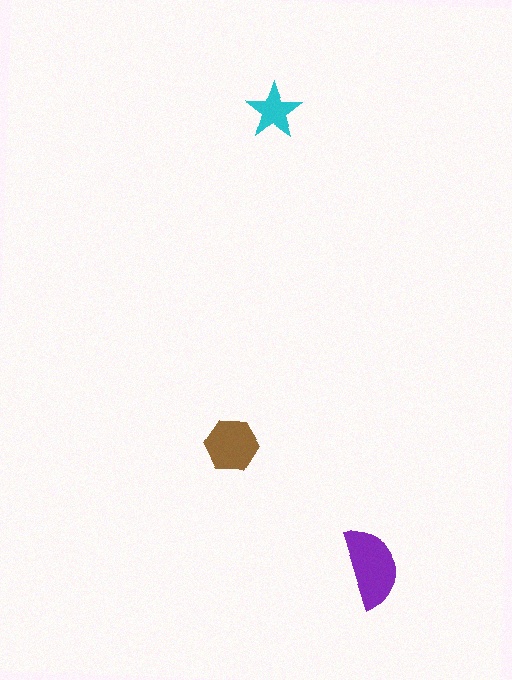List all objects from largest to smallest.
The purple semicircle, the brown hexagon, the cyan star.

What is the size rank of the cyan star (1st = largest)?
3rd.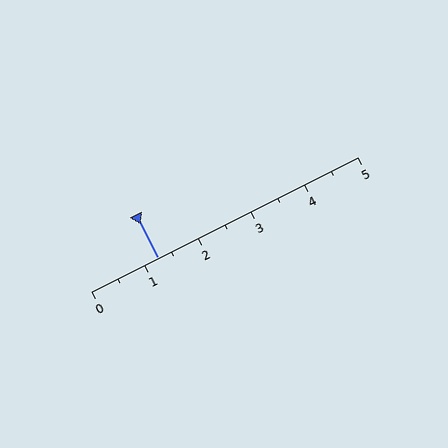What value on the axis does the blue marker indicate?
The marker indicates approximately 1.2.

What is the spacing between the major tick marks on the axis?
The major ticks are spaced 1 apart.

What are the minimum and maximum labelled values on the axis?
The axis runs from 0 to 5.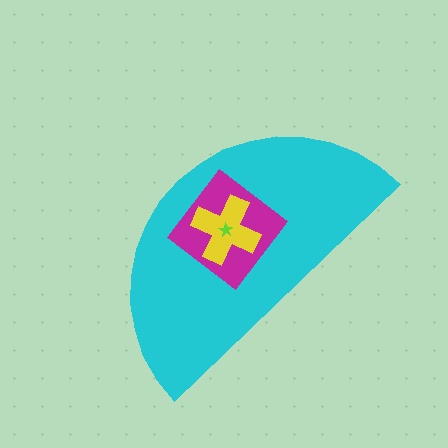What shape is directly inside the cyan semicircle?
The magenta diamond.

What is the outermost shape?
The cyan semicircle.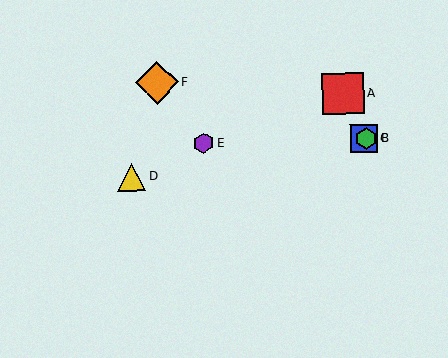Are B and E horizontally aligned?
Yes, both are at y≈139.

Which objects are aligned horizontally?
Objects B, C, E are aligned horizontally.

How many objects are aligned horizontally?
3 objects (B, C, E) are aligned horizontally.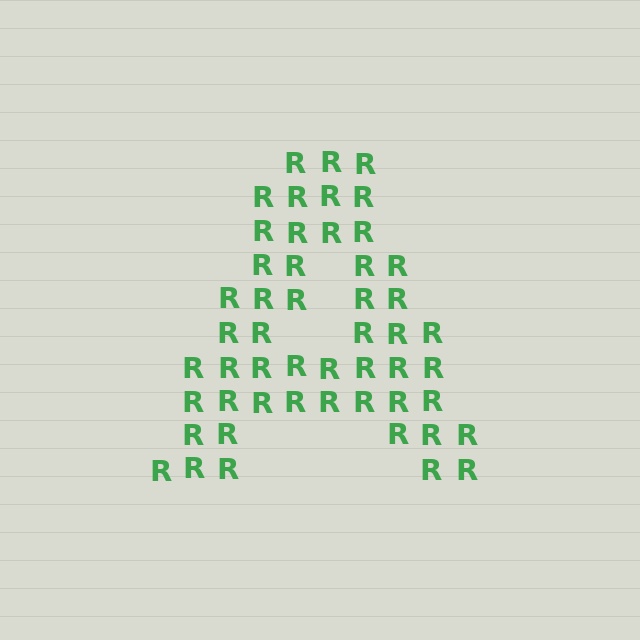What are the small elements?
The small elements are letter R's.